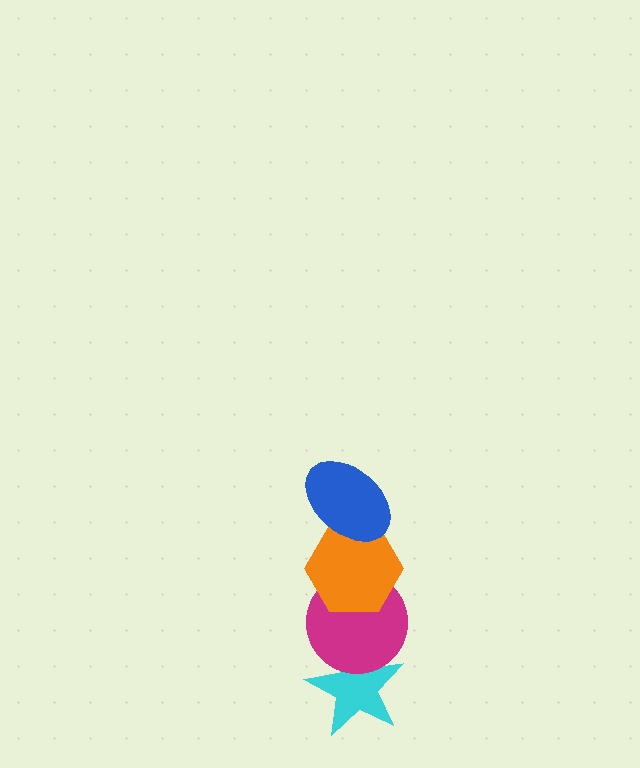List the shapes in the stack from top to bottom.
From top to bottom: the blue ellipse, the orange hexagon, the magenta circle, the cyan star.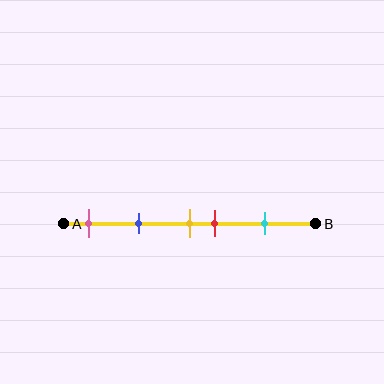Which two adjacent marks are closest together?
The yellow and red marks are the closest adjacent pair.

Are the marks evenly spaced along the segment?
No, the marks are not evenly spaced.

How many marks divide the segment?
There are 5 marks dividing the segment.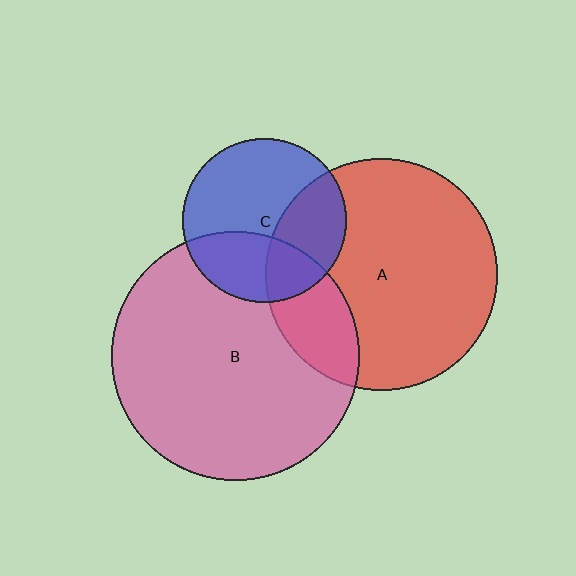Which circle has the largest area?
Circle B (pink).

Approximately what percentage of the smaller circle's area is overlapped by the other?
Approximately 35%.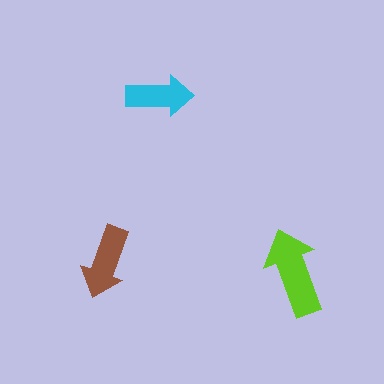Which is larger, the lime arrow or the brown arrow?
The lime one.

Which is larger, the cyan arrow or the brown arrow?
The brown one.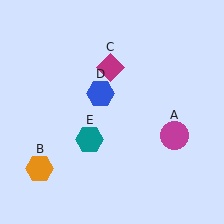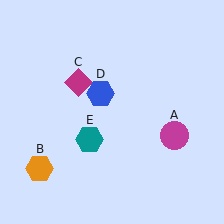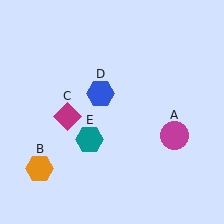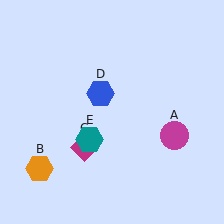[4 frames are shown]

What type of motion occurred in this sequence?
The magenta diamond (object C) rotated counterclockwise around the center of the scene.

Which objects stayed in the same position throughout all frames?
Magenta circle (object A) and orange hexagon (object B) and blue hexagon (object D) and teal hexagon (object E) remained stationary.